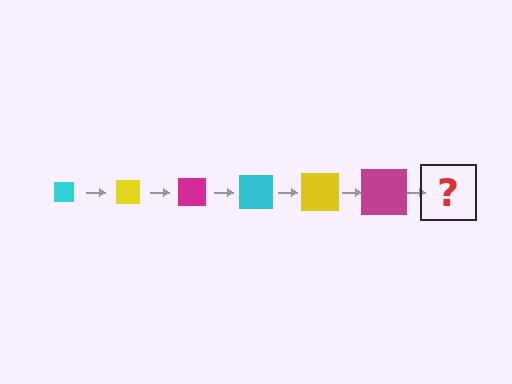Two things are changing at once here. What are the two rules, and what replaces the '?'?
The two rules are that the square grows larger each step and the color cycles through cyan, yellow, and magenta. The '?' should be a cyan square, larger than the previous one.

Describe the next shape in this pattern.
It should be a cyan square, larger than the previous one.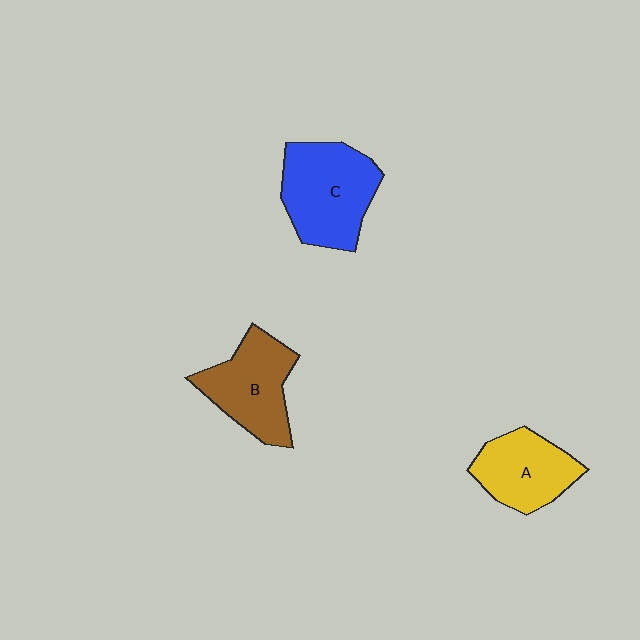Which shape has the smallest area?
Shape A (yellow).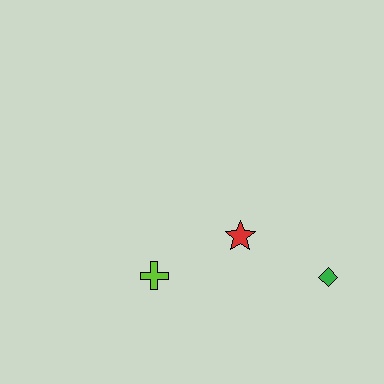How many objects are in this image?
There are 3 objects.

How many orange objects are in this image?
There are no orange objects.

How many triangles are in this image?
There are no triangles.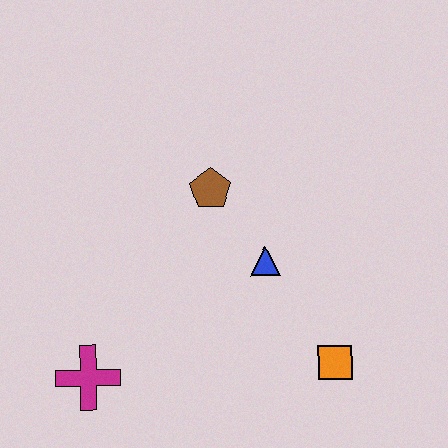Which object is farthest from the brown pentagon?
The magenta cross is farthest from the brown pentagon.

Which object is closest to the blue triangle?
The brown pentagon is closest to the blue triangle.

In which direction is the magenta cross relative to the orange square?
The magenta cross is to the left of the orange square.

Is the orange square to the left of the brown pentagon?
No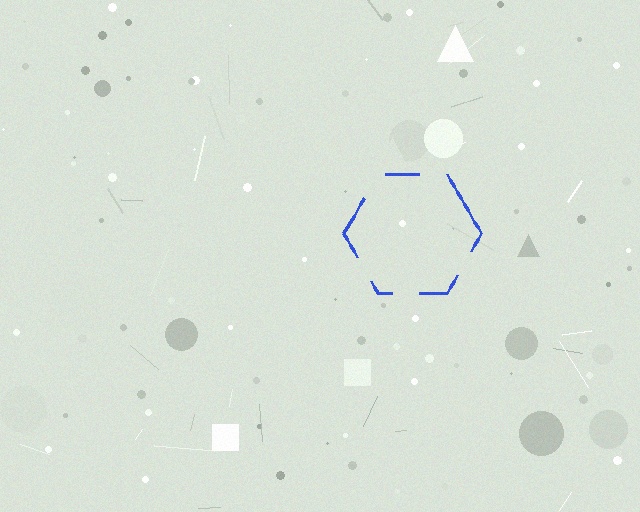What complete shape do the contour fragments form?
The contour fragments form a hexagon.